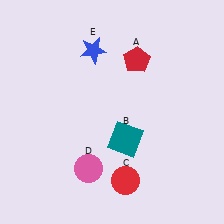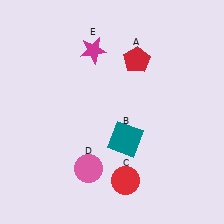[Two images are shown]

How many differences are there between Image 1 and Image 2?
There is 1 difference between the two images.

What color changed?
The star (E) changed from blue in Image 1 to magenta in Image 2.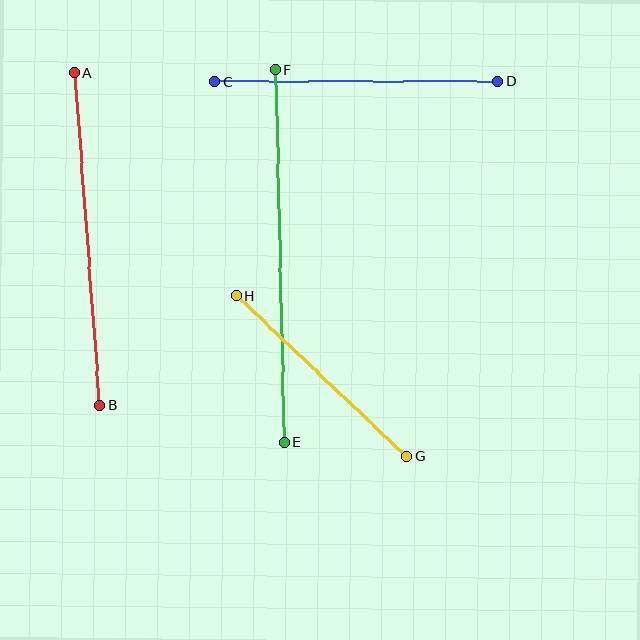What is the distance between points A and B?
The distance is approximately 334 pixels.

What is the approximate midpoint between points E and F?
The midpoint is at approximately (280, 256) pixels.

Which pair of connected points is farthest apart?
Points E and F are farthest apart.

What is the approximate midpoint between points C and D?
The midpoint is at approximately (357, 81) pixels.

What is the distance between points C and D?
The distance is approximately 283 pixels.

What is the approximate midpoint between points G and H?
The midpoint is at approximately (321, 376) pixels.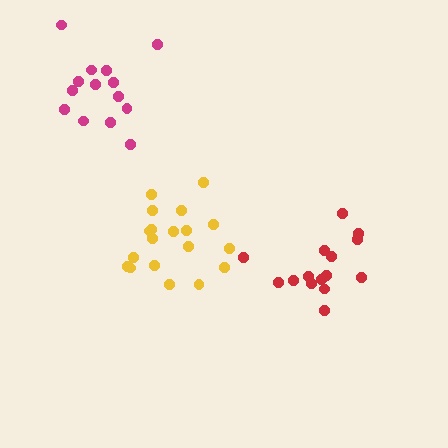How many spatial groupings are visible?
There are 3 spatial groupings.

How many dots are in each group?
Group 1: 19 dots, Group 2: 15 dots, Group 3: 14 dots (48 total).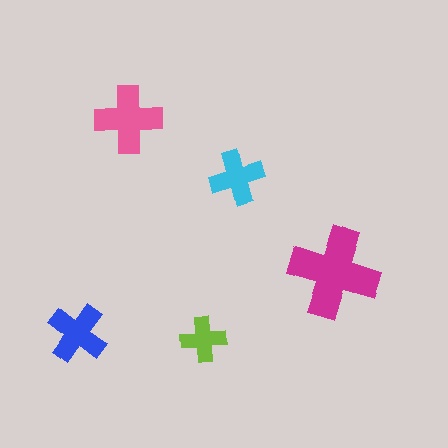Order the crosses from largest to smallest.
the magenta one, the pink one, the blue one, the cyan one, the lime one.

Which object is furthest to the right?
The magenta cross is rightmost.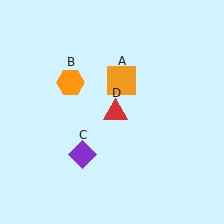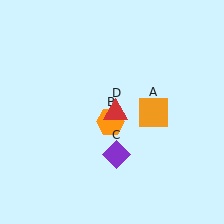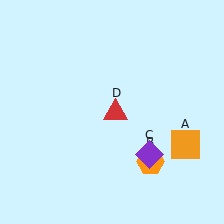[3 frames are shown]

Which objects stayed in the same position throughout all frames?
Red triangle (object D) remained stationary.